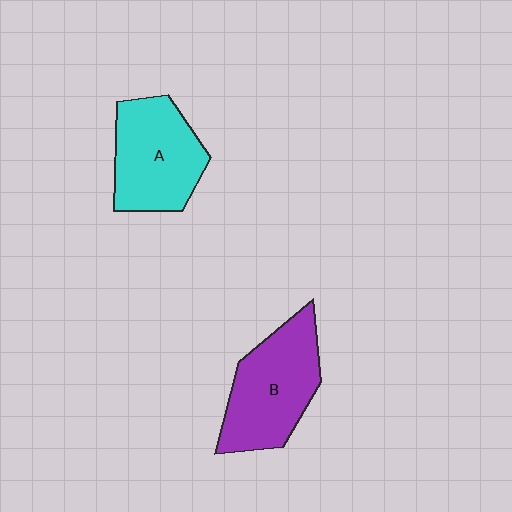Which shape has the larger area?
Shape B (purple).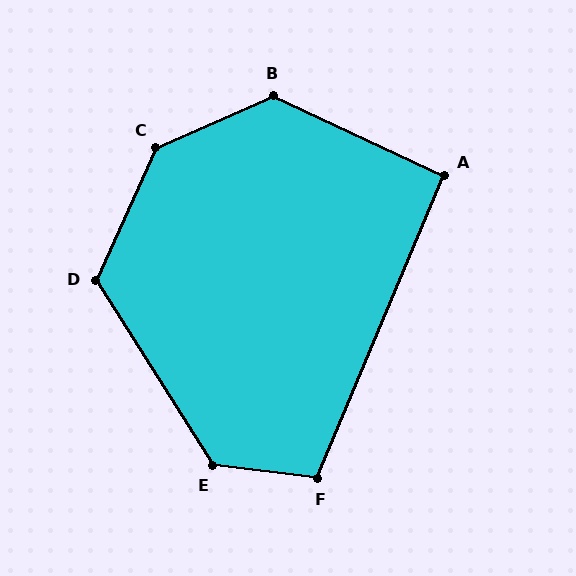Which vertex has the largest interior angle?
C, at approximately 138 degrees.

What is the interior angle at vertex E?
Approximately 130 degrees (obtuse).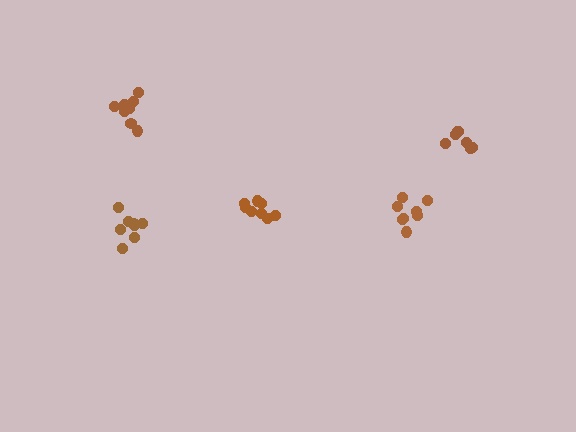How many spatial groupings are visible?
There are 5 spatial groupings.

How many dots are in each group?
Group 1: 8 dots, Group 2: 8 dots, Group 3: 7 dots, Group 4: 8 dots, Group 5: 9 dots (40 total).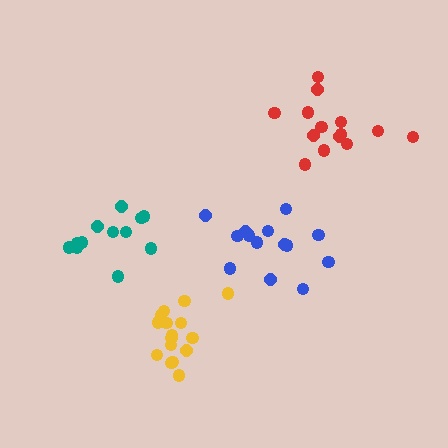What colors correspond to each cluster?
The clusters are colored: red, blue, teal, yellow.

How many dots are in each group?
Group 1: 14 dots, Group 2: 14 dots, Group 3: 12 dots, Group 4: 16 dots (56 total).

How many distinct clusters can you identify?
There are 4 distinct clusters.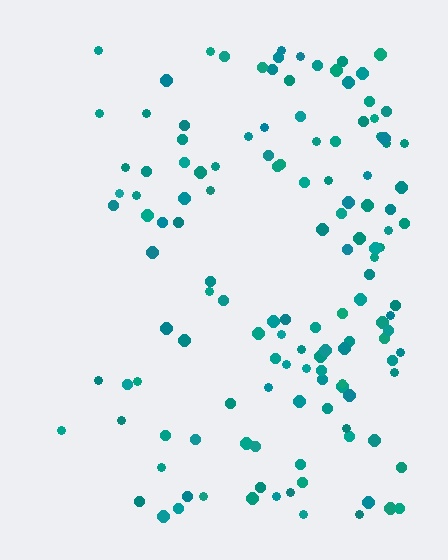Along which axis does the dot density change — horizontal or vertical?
Horizontal.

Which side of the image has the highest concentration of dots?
The right.